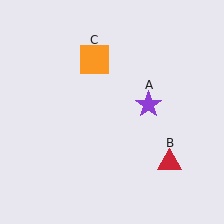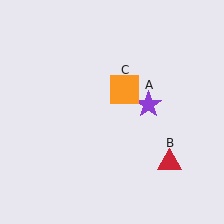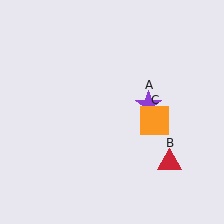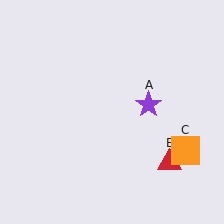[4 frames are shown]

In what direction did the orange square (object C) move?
The orange square (object C) moved down and to the right.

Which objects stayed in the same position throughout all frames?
Purple star (object A) and red triangle (object B) remained stationary.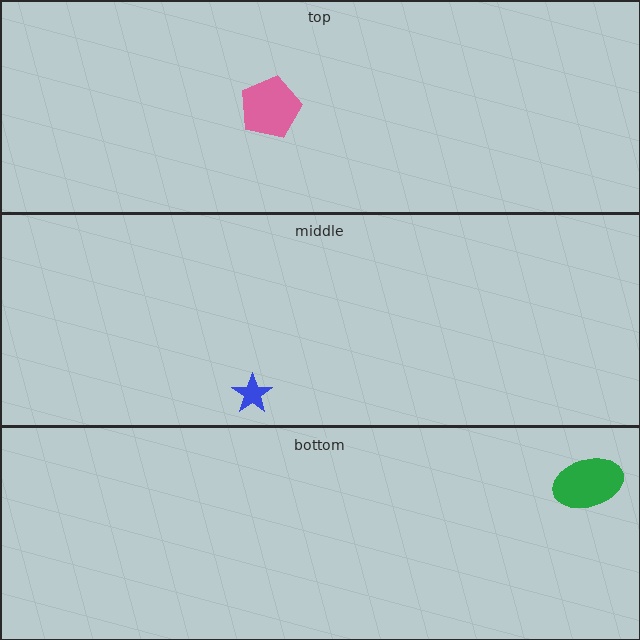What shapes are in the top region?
The pink pentagon.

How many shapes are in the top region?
1.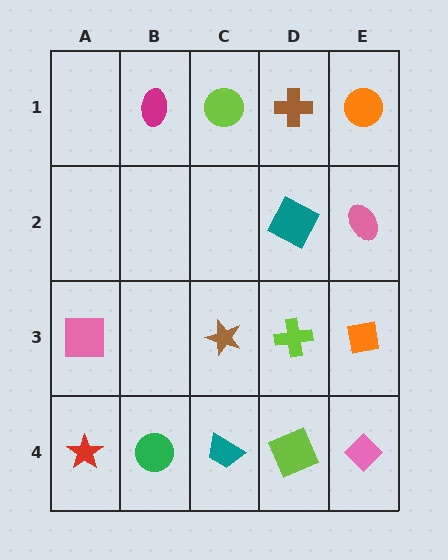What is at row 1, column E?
An orange circle.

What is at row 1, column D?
A brown cross.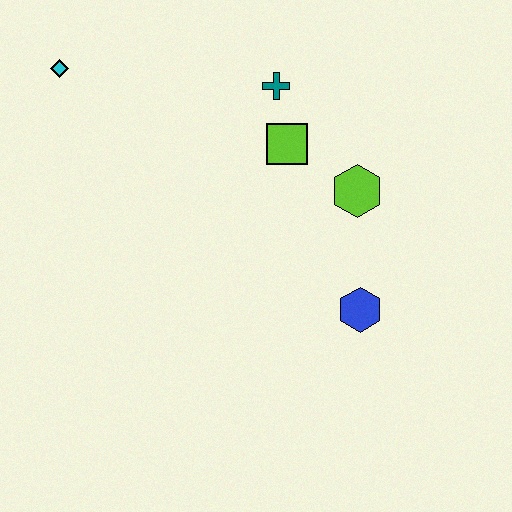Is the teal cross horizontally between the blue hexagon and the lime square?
No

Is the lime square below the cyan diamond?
Yes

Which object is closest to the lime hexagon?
The lime square is closest to the lime hexagon.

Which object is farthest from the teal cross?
The blue hexagon is farthest from the teal cross.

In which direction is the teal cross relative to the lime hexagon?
The teal cross is above the lime hexagon.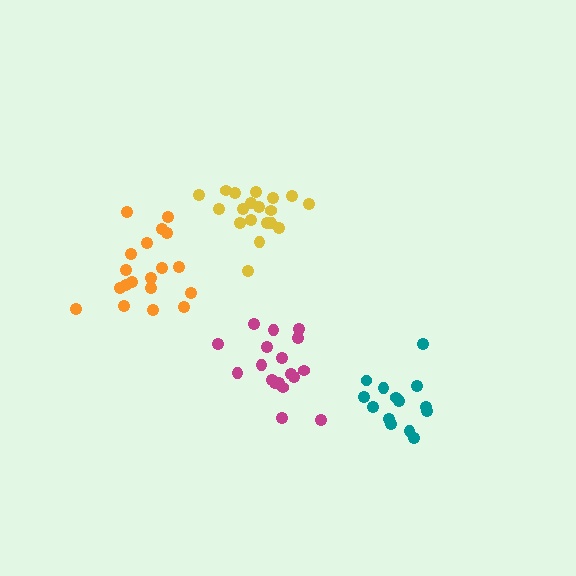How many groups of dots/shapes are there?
There are 4 groups.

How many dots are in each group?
Group 1: 19 dots, Group 2: 19 dots, Group 3: 18 dots, Group 4: 14 dots (70 total).